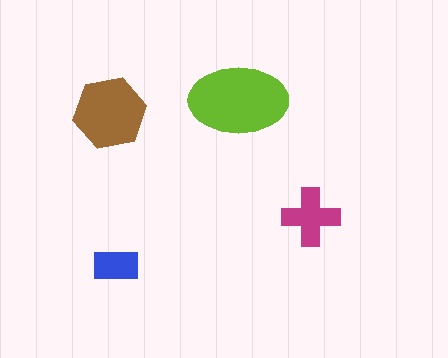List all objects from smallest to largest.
The blue rectangle, the magenta cross, the brown hexagon, the lime ellipse.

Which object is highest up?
The lime ellipse is topmost.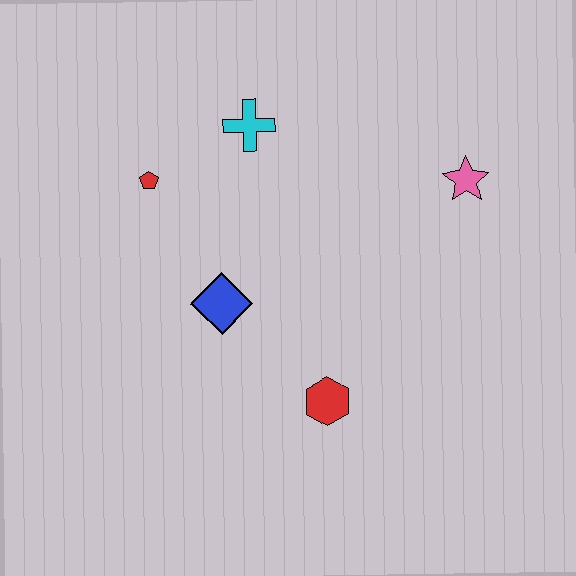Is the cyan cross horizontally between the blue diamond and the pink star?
Yes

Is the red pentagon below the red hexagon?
No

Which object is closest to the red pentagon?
The cyan cross is closest to the red pentagon.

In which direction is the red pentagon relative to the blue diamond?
The red pentagon is above the blue diamond.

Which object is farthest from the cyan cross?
The red hexagon is farthest from the cyan cross.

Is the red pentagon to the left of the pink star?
Yes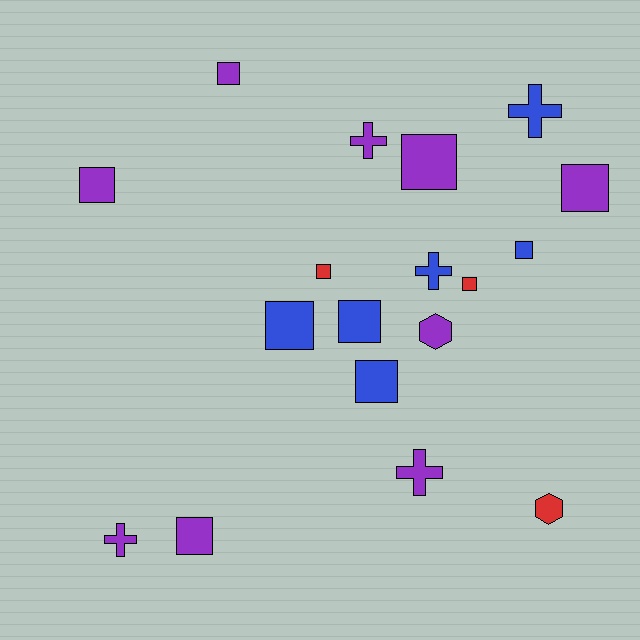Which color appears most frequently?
Purple, with 9 objects.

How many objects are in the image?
There are 18 objects.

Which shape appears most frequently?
Square, with 11 objects.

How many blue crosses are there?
There are 2 blue crosses.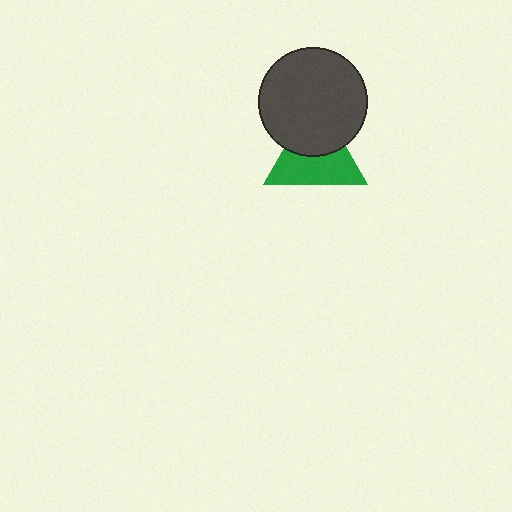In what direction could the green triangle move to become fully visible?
The green triangle could move down. That would shift it out from behind the dark gray circle entirely.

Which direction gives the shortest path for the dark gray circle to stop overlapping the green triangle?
Moving up gives the shortest separation.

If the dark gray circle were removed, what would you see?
You would see the complete green triangle.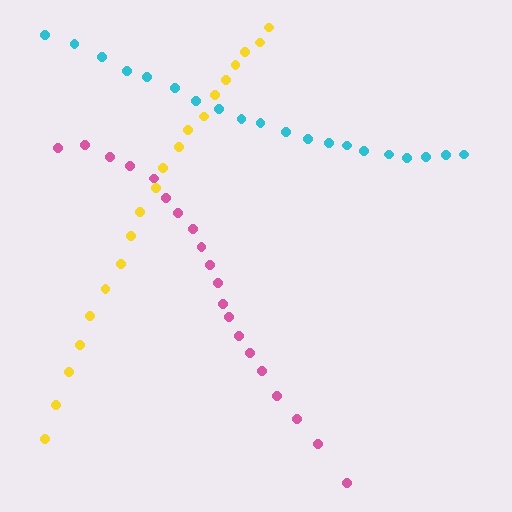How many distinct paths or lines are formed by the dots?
There are 3 distinct paths.